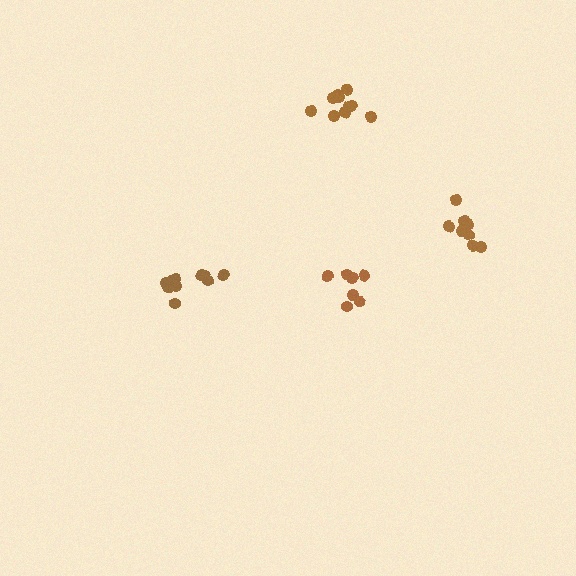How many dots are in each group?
Group 1: 7 dots, Group 2: 10 dots, Group 3: 10 dots, Group 4: 9 dots (36 total).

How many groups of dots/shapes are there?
There are 4 groups.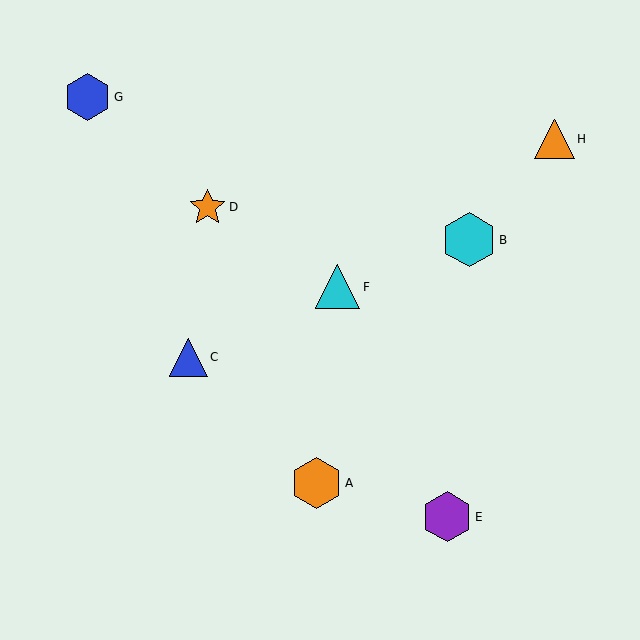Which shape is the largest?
The cyan hexagon (labeled B) is the largest.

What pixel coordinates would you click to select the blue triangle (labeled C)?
Click at (188, 357) to select the blue triangle C.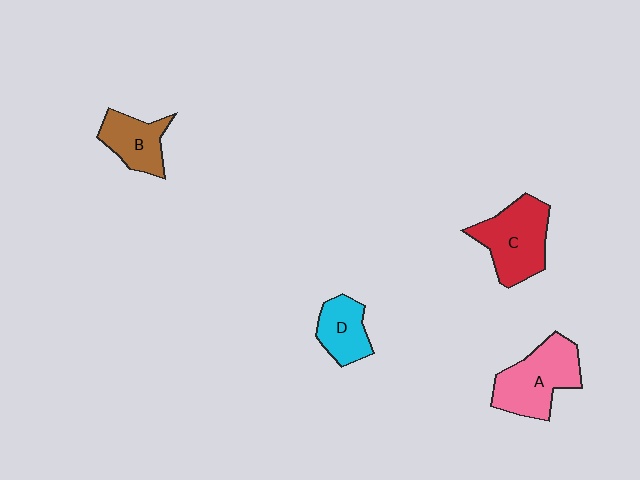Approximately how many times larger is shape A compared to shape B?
Approximately 1.5 times.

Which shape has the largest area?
Shape A (pink).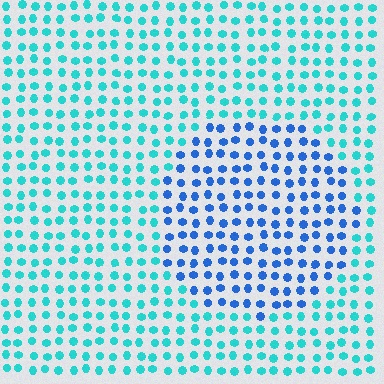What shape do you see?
I see a circle.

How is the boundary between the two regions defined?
The boundary is defined purely by a slight shift in hue (about 40 degrees). Spacing, size, and orientation are identical on both sides.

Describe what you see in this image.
The image is filled with small cyan elements in a uniform arrangement. A circle-shaped region is visible where the elements are tinted to a slightly different hue, forming a subtle color boundary.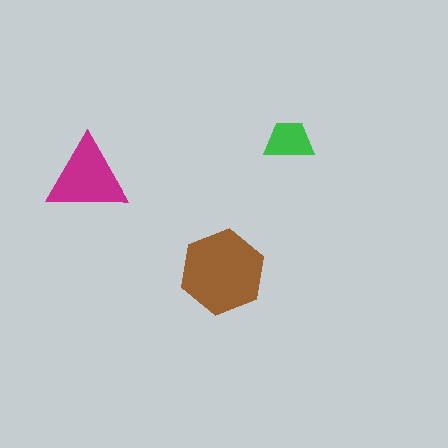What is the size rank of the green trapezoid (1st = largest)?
3rd.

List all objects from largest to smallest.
The brown hexagon, the magenta triangle, the green trapezoid.